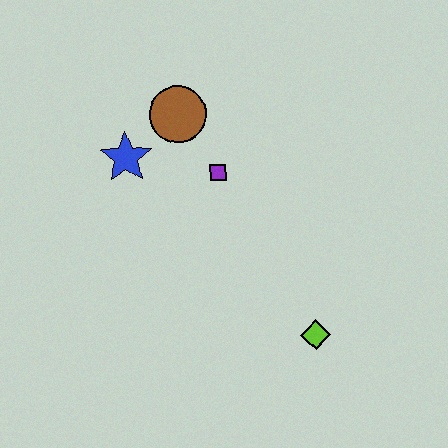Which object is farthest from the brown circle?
The lime diamond is farthest from the brown circle.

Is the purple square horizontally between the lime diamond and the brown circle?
Yes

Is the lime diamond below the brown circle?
Yes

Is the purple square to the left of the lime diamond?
Yes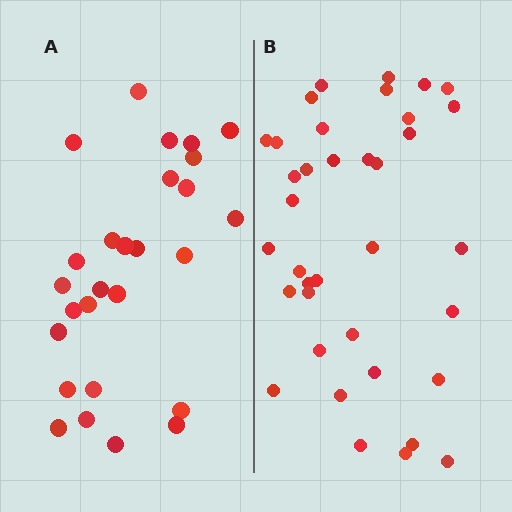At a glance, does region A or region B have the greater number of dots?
Region B (the right region) has more dots.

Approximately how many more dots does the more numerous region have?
Region B has roughly 10 or so more dots than region A.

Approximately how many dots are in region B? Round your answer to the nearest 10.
About 40 dots. (The exact count is 37, which rounds to 40.)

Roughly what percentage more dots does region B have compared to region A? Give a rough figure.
About 35% more.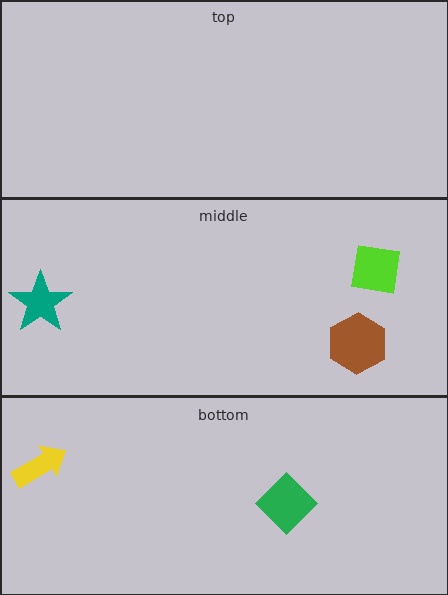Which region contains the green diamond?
The bottom region.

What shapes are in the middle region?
The teal star, the brown hexagon, the lime square.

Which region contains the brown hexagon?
The middle region.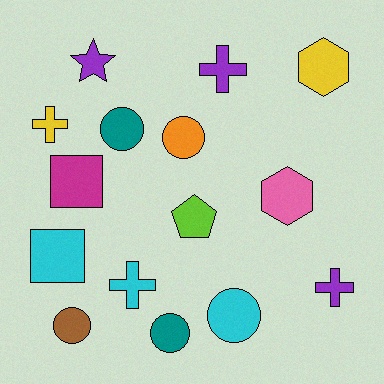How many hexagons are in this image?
There are 2 hexagons.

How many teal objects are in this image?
There are 2 teal objects.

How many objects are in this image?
There are 15 objects.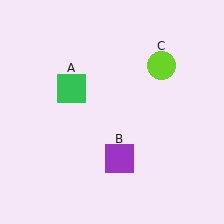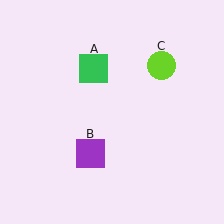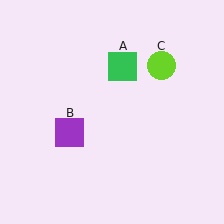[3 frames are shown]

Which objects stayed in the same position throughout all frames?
Lime circle (object C) remained stationary.